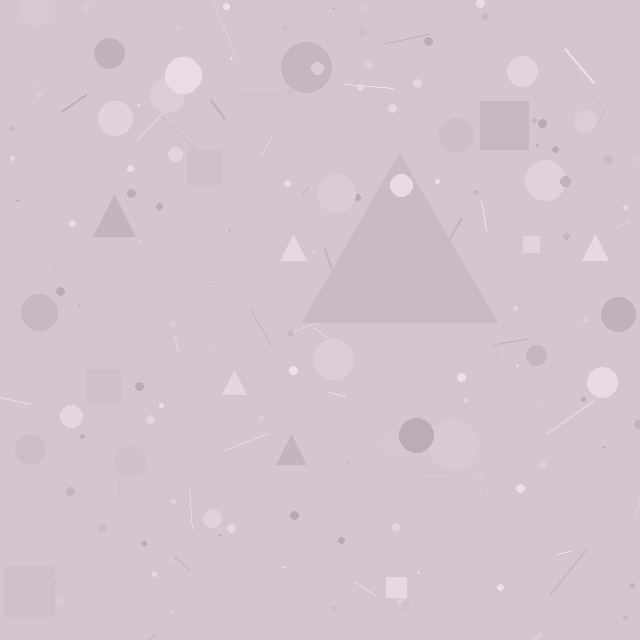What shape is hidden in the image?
A triangle is hidden in the image.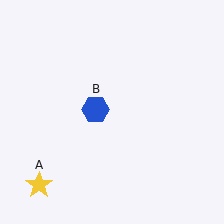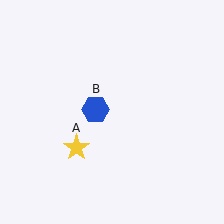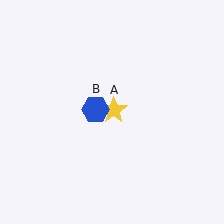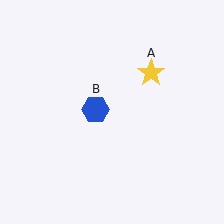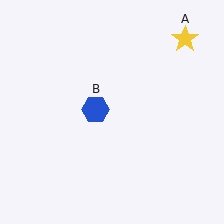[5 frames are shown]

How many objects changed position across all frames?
1 object changed position: yellow star (object A).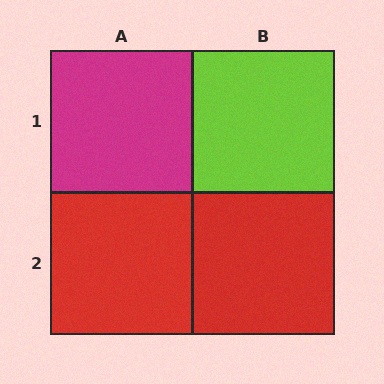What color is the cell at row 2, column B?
Red.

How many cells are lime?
1 cell is lime.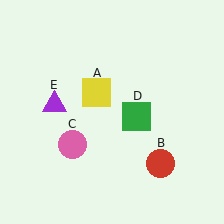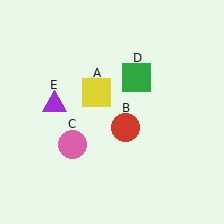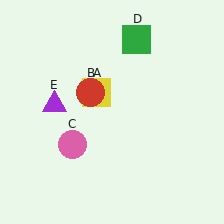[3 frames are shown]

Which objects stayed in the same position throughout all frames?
Yellow square (object A) and pink circle (object C) and purple triangle (object E) remained stationary.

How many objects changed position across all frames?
2 objects changed position: red circle (object B), green square (object D).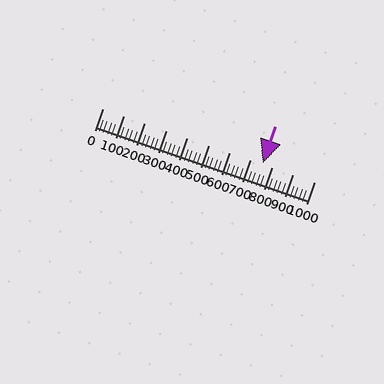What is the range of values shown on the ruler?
The ruler shows values from 0 to 1000.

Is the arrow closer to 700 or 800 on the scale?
The arrow is closer to 800.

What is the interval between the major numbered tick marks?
The major tick marks are spaced 100 units apart.